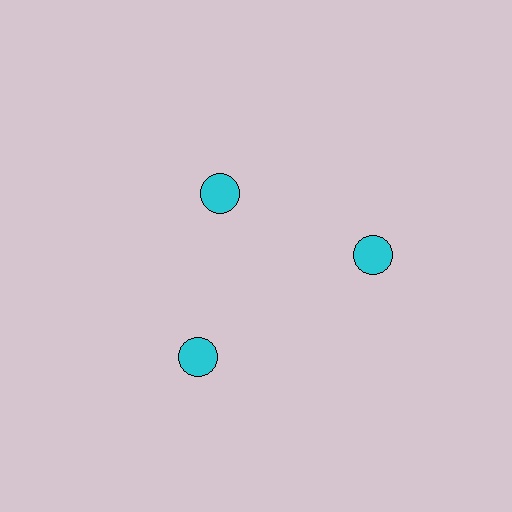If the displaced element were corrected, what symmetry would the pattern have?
It would have 3-fold rotational symmetry — the pattern would map onto itself every 120 degrees.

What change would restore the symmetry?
The symmetry would be restored by moving it outward, back onto the ring so that all 3 circles sit at equal angles and equal distance from the center.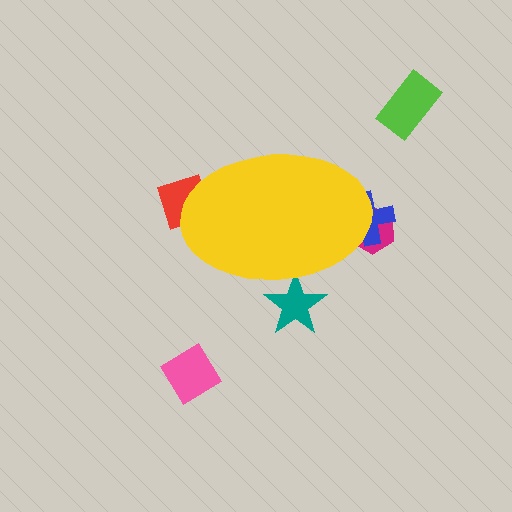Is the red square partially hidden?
Yes, the red square is partially hidden behind the yellow ellipse.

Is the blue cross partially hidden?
Yes, the blue cross is partially hidden behind the yellow ellipse.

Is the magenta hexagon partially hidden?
Yes, the magenta hexagon is partially hidden behind the yellow ellipse.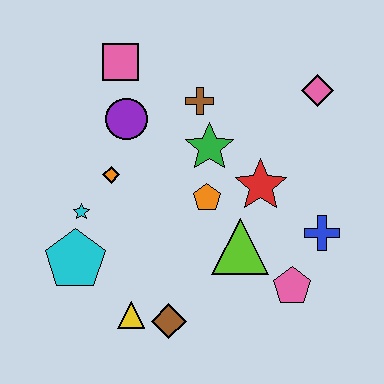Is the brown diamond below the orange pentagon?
Yes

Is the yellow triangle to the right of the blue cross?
No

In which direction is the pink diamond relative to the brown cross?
The pink diamond is to the right of the brown cross.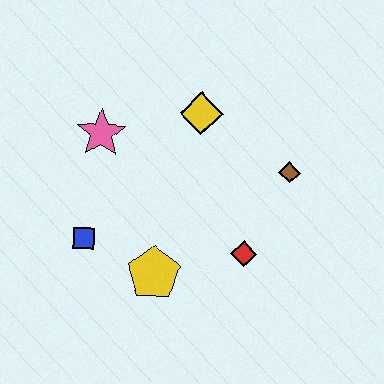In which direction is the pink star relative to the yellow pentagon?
The pink star is above the yellow pentagon.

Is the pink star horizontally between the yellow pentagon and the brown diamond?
No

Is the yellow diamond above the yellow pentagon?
Yes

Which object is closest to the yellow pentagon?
The blue square is closest to the yellow pentagon.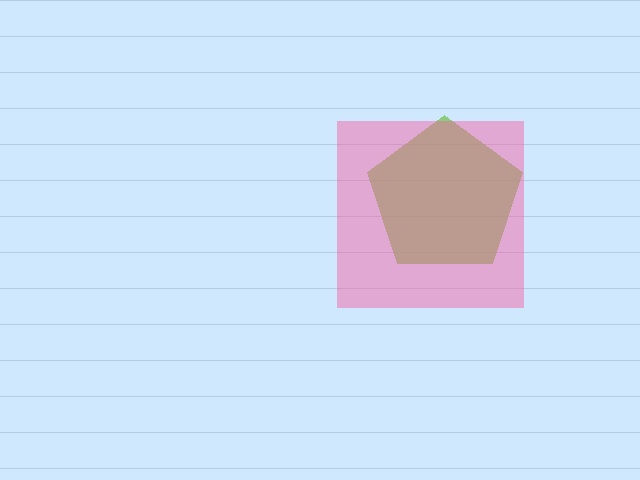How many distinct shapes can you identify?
There are 2 distinct shapes: a lime pentagon, a pink square.